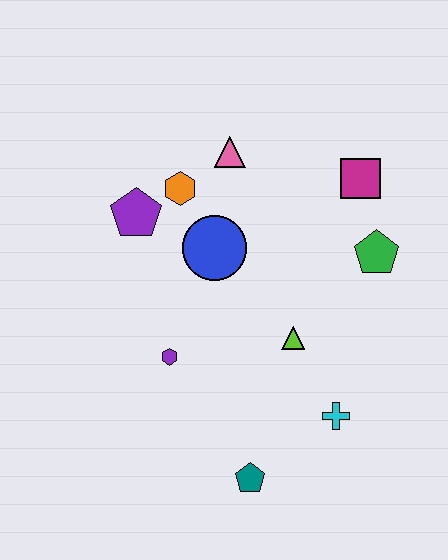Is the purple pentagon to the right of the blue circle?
No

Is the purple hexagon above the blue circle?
No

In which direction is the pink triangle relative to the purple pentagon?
The pink triangle is to the right of the purple pentagon.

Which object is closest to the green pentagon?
The magenta square is closest to the green pentagon.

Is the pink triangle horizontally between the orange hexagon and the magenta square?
Yes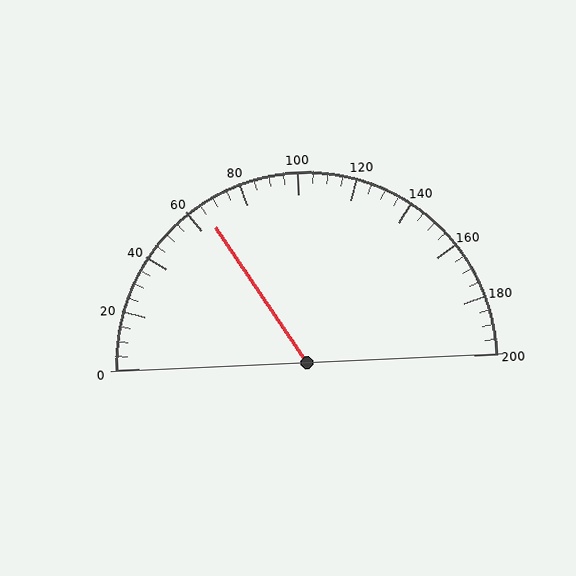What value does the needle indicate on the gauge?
The needle indicates approximately 65.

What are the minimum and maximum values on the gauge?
The gauge ranges from 0 to 200.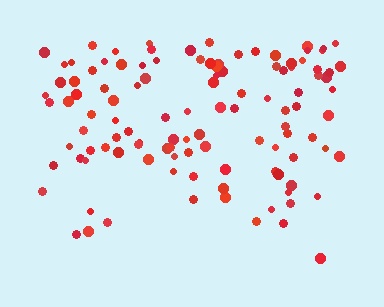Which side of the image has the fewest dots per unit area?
The bottom.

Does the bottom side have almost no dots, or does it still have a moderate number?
Still a moderate number, just noticeably fewer than the top.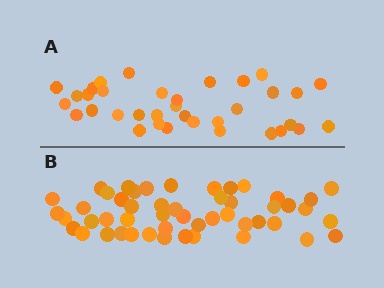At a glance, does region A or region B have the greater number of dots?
Region B (the bottom region) has more dots.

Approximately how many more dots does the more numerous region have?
Region B has approximately 15 more dots than region A.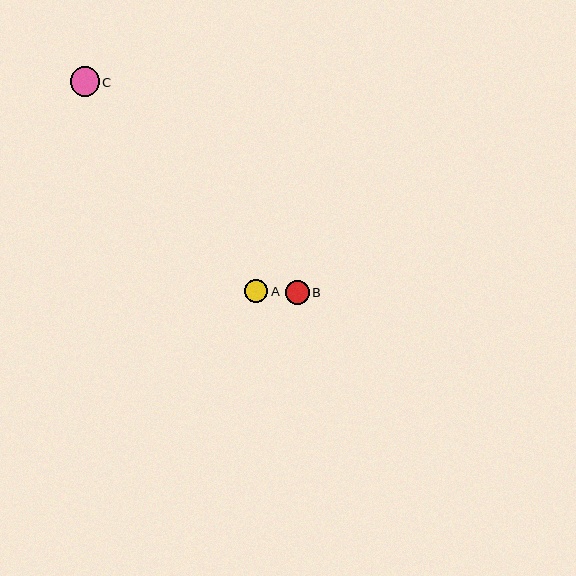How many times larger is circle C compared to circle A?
Circle C is approximately 1.3 times the size of circle A.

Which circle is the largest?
Circle C is the largest with a size of approximately 29 pixels.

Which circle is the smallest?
Circle A is the smallest with a size of approximately 23 pixels.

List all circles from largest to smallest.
From largest to smallest: C, B, A.